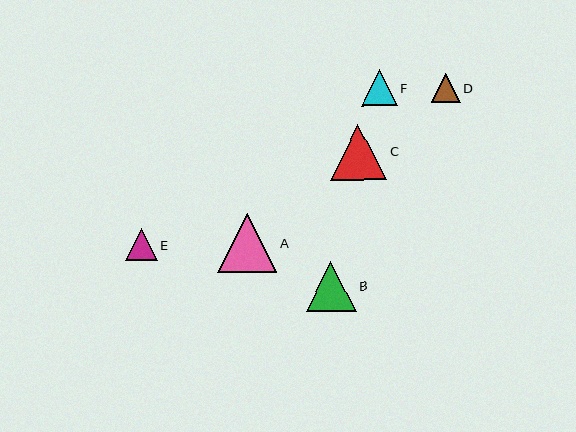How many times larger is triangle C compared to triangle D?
Triangle C is approximately 2.0 times the size of triangle D.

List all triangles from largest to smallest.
From largest to smallest: A, C, B, F, E, D.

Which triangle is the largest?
Triangle A is the largest with a size of approximately 59 pixels.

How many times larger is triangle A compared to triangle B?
Triangle A is approximately 1.2 times the size of triangle B.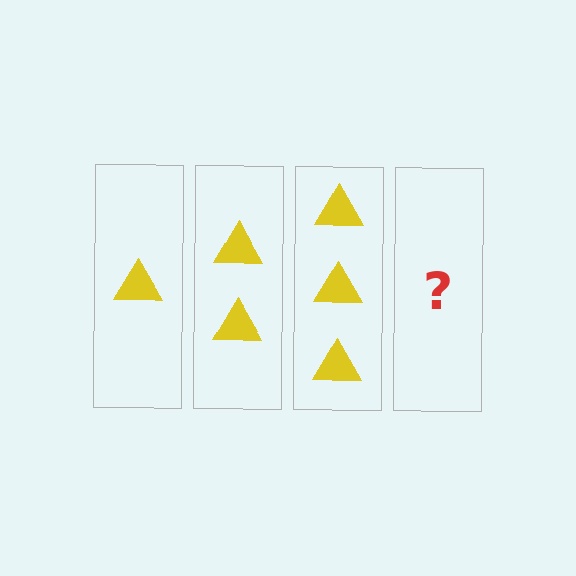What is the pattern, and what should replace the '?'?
The pattern is that each step adds one more triangle. The '?' should be 4 triangles.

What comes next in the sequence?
The next element should be 4 triangles.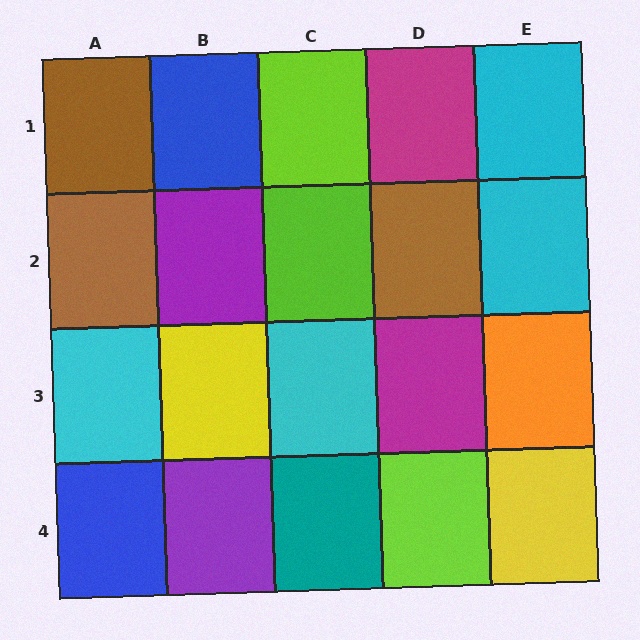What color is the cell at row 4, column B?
Purple.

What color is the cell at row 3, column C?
Cyan.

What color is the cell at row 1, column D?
Magenta.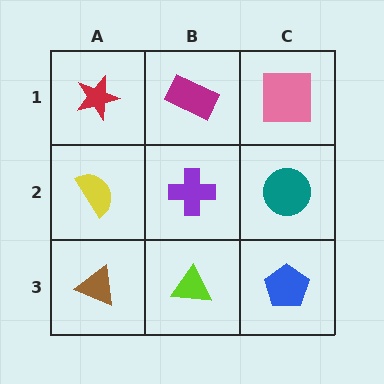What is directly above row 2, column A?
A red star.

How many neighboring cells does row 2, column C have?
3.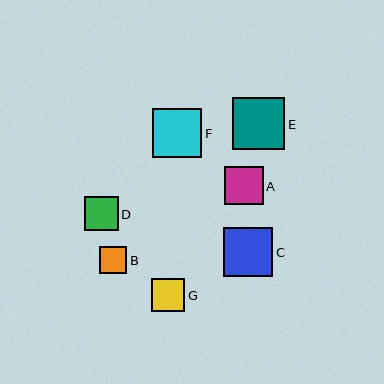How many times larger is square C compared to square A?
Square C is approximately 1.3 times the size of square A.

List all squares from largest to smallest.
From largest to smallest: E, F, C, A, D, G, B.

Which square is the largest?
Square E is the largest with a size of approximately 52 pixels.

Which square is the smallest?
Square B is the smallest with a size of approximately 27 pixels.